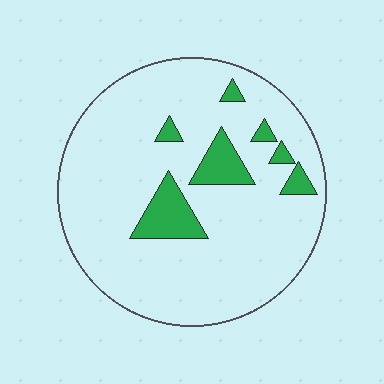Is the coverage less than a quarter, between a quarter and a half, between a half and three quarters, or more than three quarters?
Less than a quarter.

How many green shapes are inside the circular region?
7.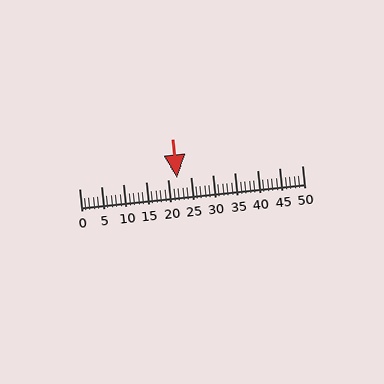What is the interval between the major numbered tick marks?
The major tick marks are spaced 5 units apart.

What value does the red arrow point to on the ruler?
The red arrow points to approximately 22.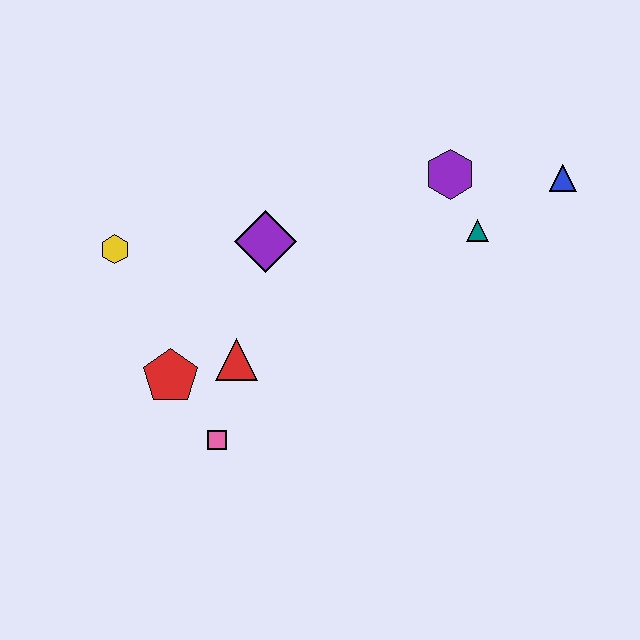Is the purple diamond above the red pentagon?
Yes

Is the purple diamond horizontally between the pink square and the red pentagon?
No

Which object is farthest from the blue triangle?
The yellow hexagon is farthest from the blue triangle.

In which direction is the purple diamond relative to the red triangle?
The purple diamond is above the red triangle.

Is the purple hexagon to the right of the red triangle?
Yes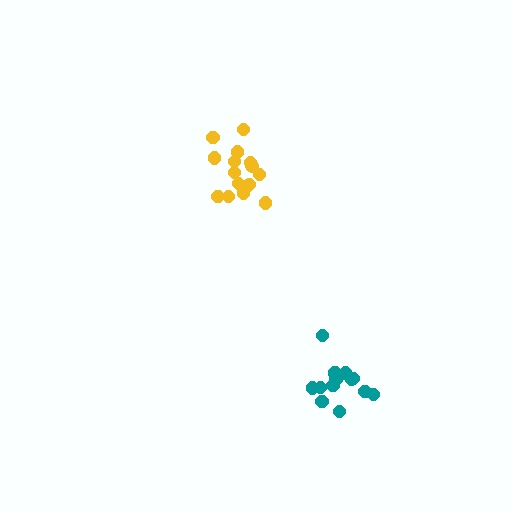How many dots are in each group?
Group 1: 16 dots, Group 2: 14 dots (30 total).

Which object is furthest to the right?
The teal cluster is rightmost.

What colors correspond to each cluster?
The clusters are colored: yellow, teal.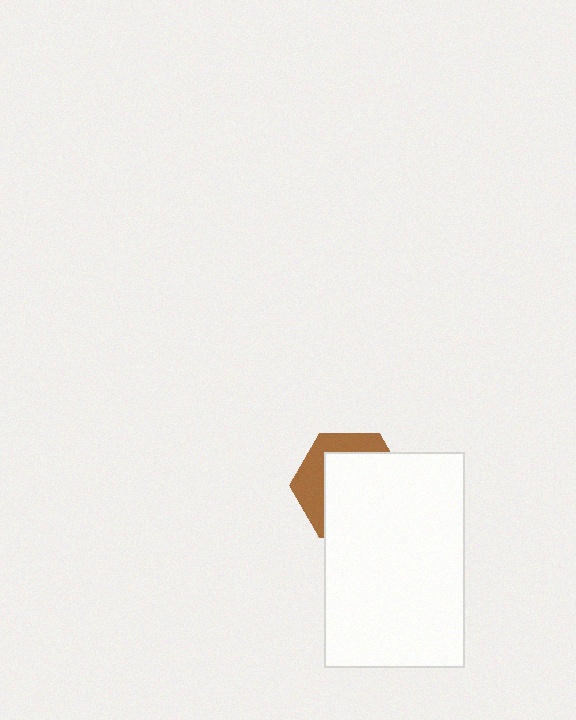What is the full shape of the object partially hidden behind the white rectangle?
The partially hidden object is a brown hexagon.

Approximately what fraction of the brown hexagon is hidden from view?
Roughly 67% of the brown hexagon is hidden behind the white rectangle.